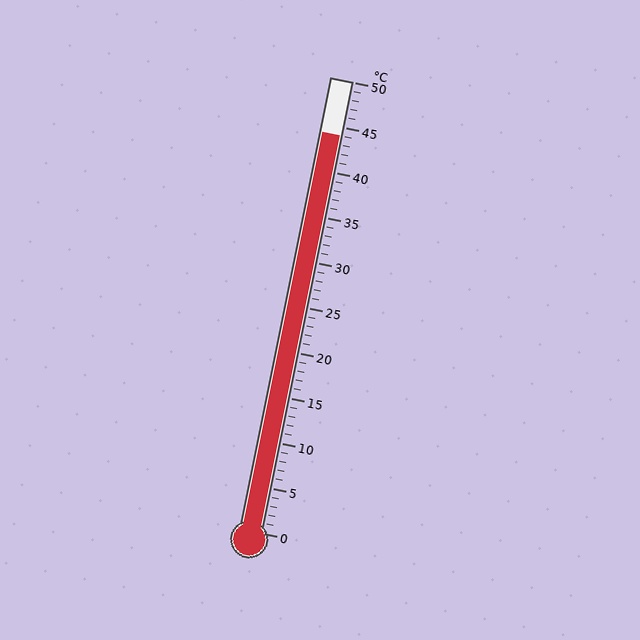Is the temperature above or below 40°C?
The temperature is above 40°C.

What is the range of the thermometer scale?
The thermometer scale ranges from 0°C to 50°C.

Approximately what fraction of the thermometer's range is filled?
The thermometer is filled to approximately 90% of its range.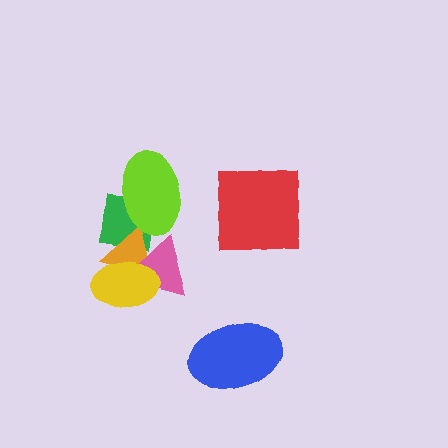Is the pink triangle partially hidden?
Yes, it is partially covered by another shape.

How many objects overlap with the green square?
4 objects overlap with the green square.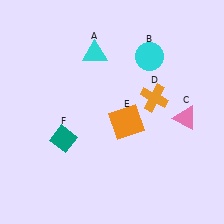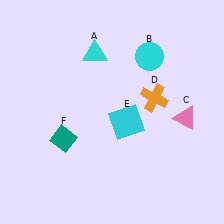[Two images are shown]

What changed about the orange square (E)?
In Image 1, E is orange. In Image 2, it changed to cyan.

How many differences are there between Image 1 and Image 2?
There is 1 difference between the two images.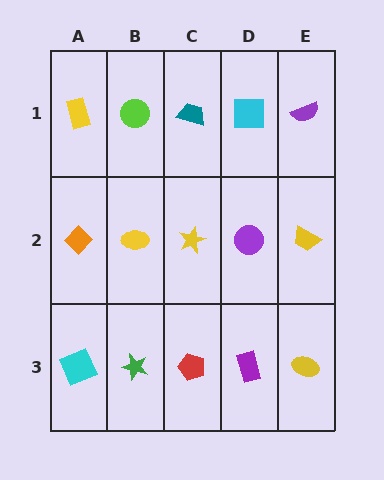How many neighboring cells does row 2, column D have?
4.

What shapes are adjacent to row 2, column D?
A cyan square (row 1, column D), a purple rectangle (row 3, column D), a yellow star (row 2, column C), a yellow trapezoid (row 2, column E).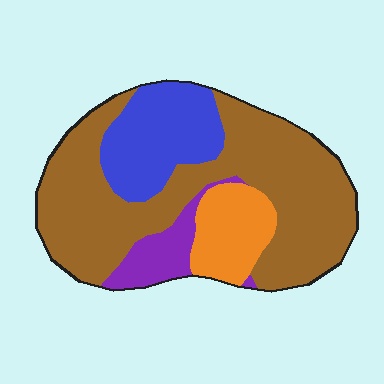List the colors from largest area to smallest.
From largest to smallest: brown, blue, orange, purple.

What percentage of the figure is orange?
Orange covers about 15% of the figure.